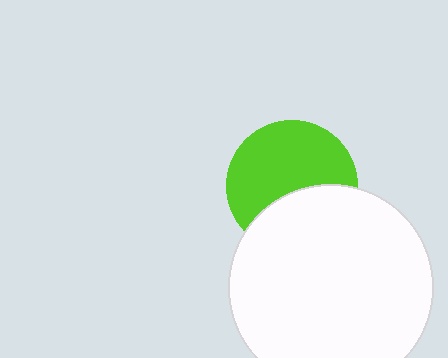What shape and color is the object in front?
The object in front is a white circle.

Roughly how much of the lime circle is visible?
About half of it is visible (roughly 62%).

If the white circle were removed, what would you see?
You would see the complete lime circle.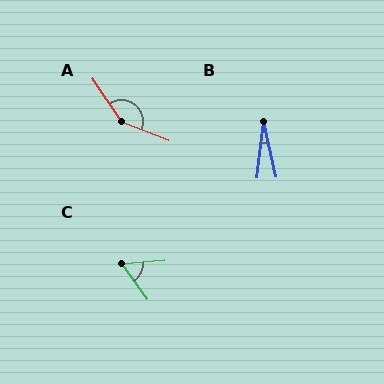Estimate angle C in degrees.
Approximately 60 degrees.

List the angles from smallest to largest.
B (19°), C (60°), A (145°).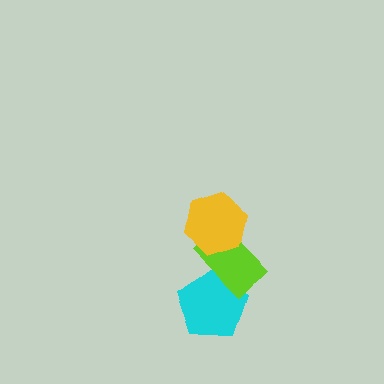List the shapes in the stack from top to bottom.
From top to bottom: the yellow hexagon, the lime rectangle, the cyan pentagon.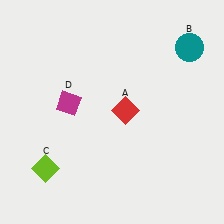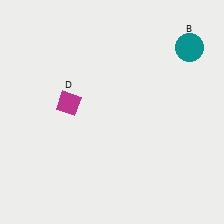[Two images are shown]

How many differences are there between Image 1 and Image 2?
There are 2 differences between the two images.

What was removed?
The red diamond (A), the lime diamond (C) were removed in Image 2.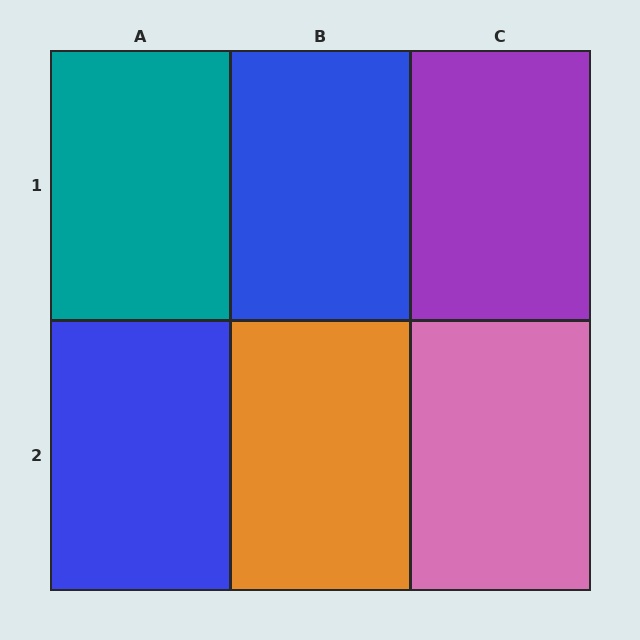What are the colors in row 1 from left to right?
Teal, blue, purple.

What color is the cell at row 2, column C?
Pink.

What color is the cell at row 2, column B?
Orange.